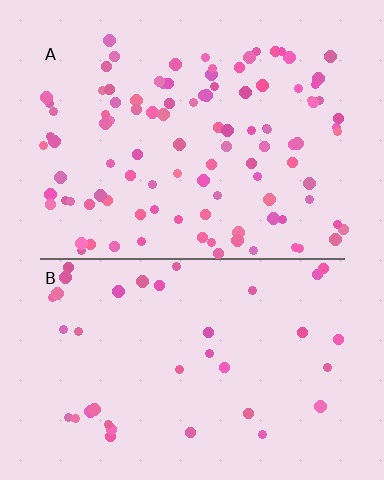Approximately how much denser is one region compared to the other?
Approximately 2.7× — region A over region B.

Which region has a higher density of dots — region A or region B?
A (the top).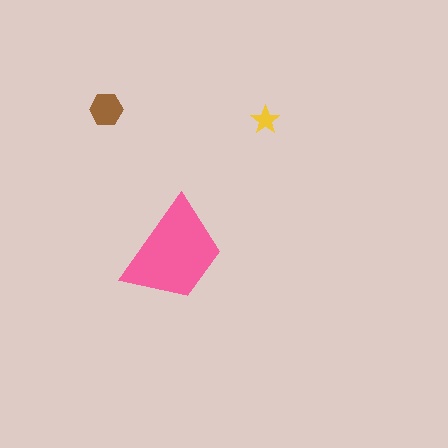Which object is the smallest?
The yellow star.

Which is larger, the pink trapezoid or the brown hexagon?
The pink trapezoid.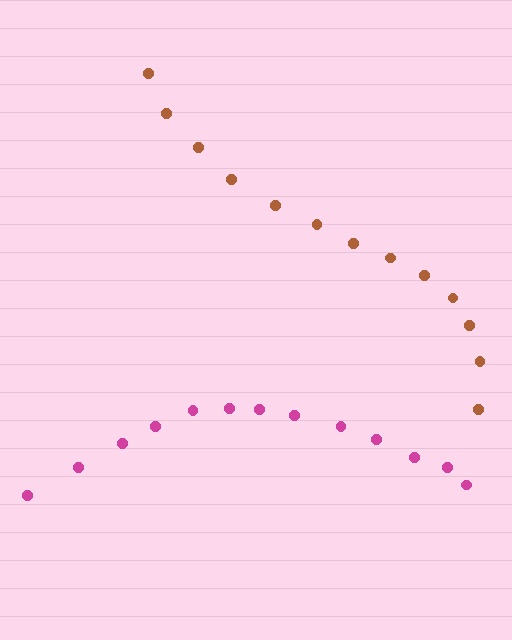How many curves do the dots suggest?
There are 2 distinct paths.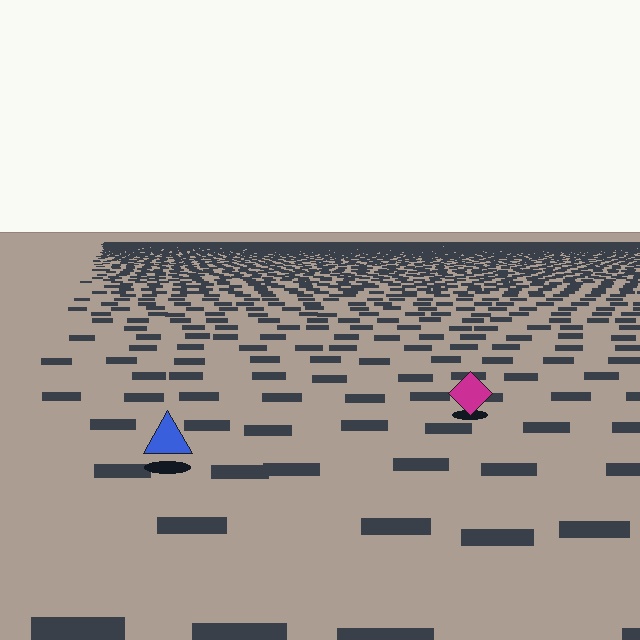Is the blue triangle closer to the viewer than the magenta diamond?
Yes. The blue triangle is closer — you can tell from the texture gradient: the ground texture is coarser near it.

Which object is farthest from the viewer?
The magenta diamond is farthest from the viewer. It appears smaller and the ground texture around it is denser.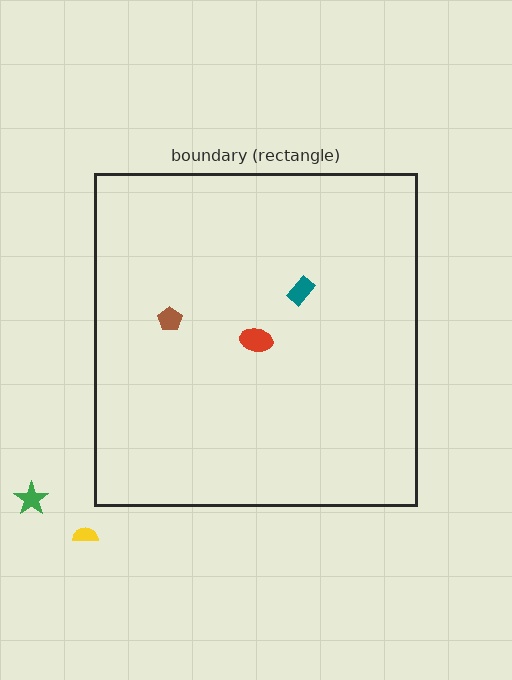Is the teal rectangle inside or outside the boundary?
Inside.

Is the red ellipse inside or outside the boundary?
Inside.